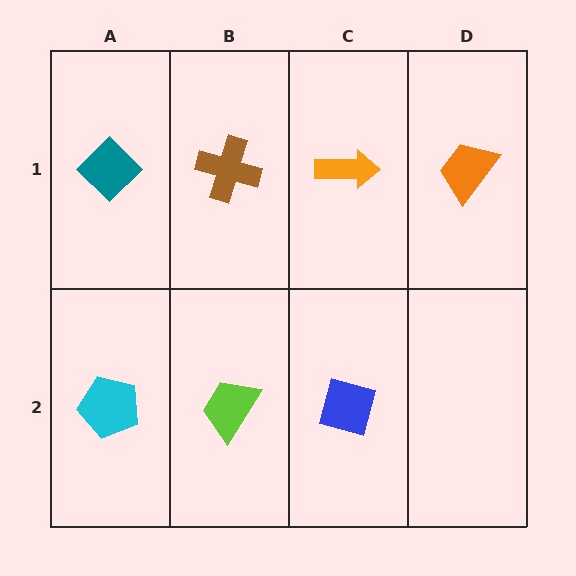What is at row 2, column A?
A cyan pentagon.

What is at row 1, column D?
An orange trapezoid.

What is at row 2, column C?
A blue square.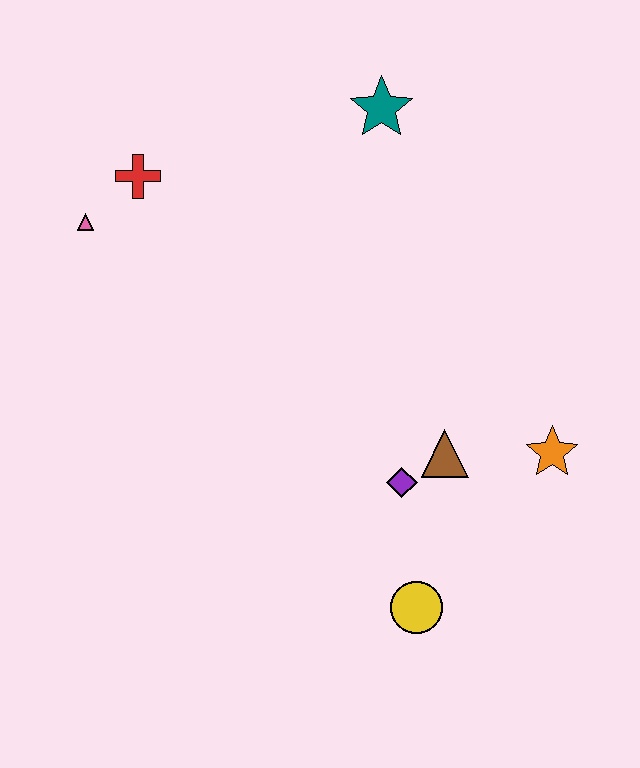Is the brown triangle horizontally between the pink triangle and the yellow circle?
No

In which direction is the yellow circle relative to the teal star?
The yellow circle is below the teal star.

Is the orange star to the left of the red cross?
No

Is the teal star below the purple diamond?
No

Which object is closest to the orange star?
The brown triangle is closest to the orange star.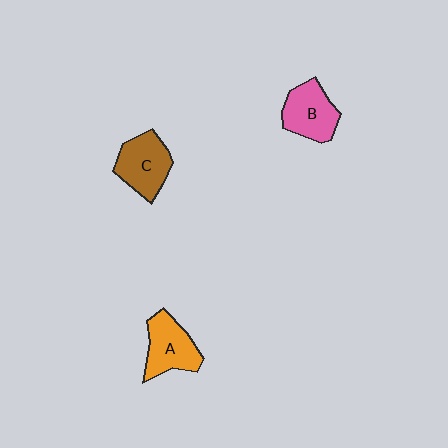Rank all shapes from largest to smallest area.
From largest to smallest: C (brown), A (orange), B (pink).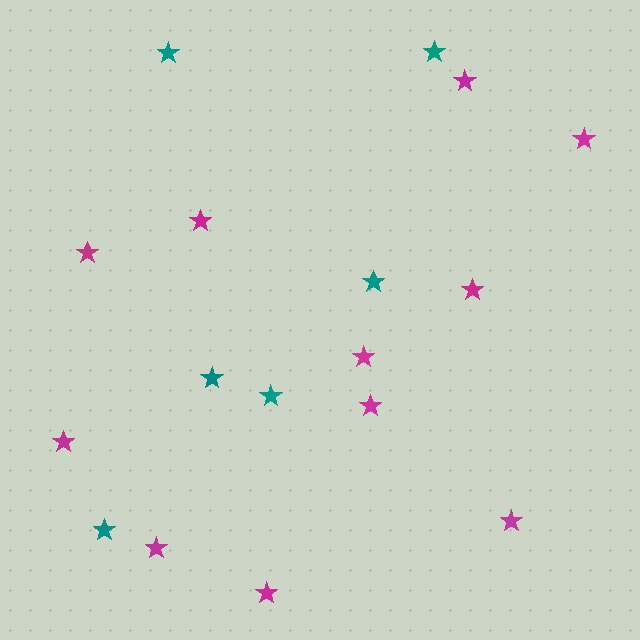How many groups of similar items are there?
There are 2 groups: one group of teal stars (6) and one group of magenta stars (11).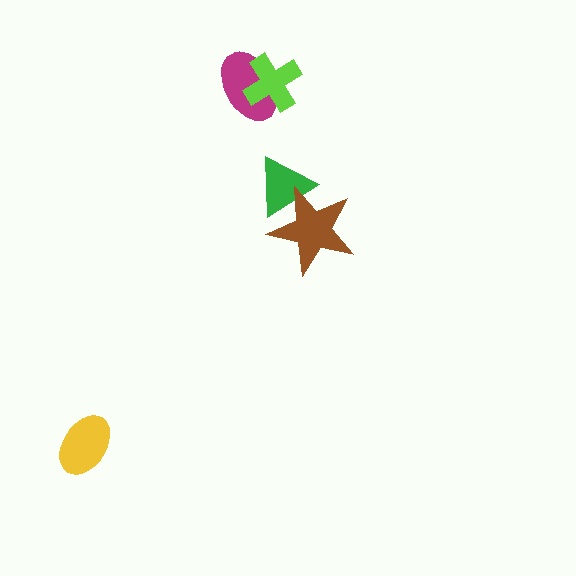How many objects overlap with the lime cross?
1 object overlaps with the lime cross.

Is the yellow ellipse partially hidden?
No, no other shape covers it.